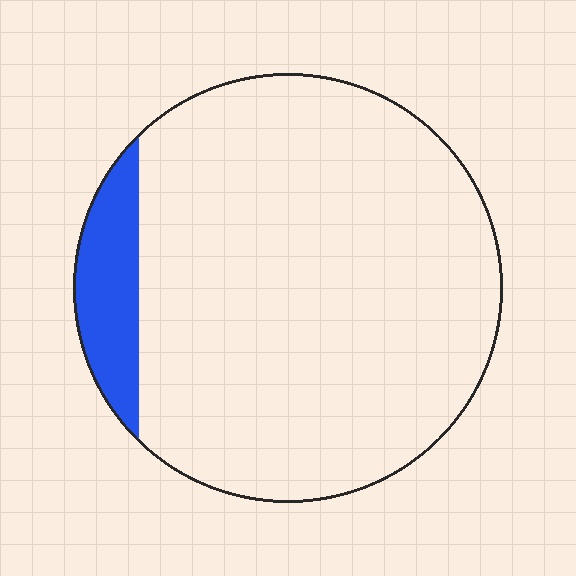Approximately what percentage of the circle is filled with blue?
Approximately 10%.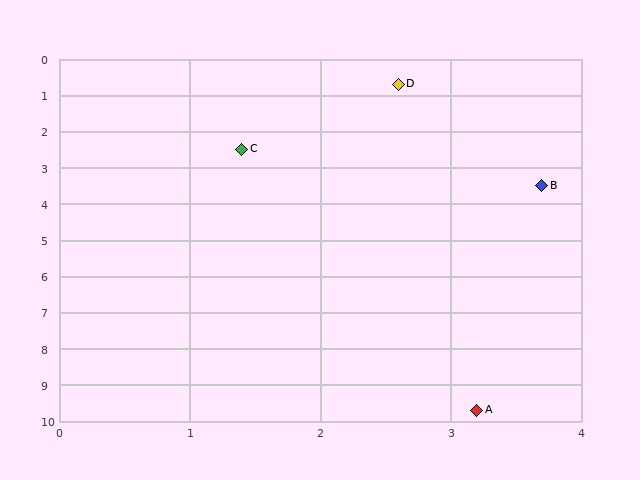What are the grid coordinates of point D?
Point D is at approximately (2.6, 0.7).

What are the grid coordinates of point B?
Point B is at approximately (3.7, 3.5).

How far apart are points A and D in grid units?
Points A and D are about 9.0 grid units apart.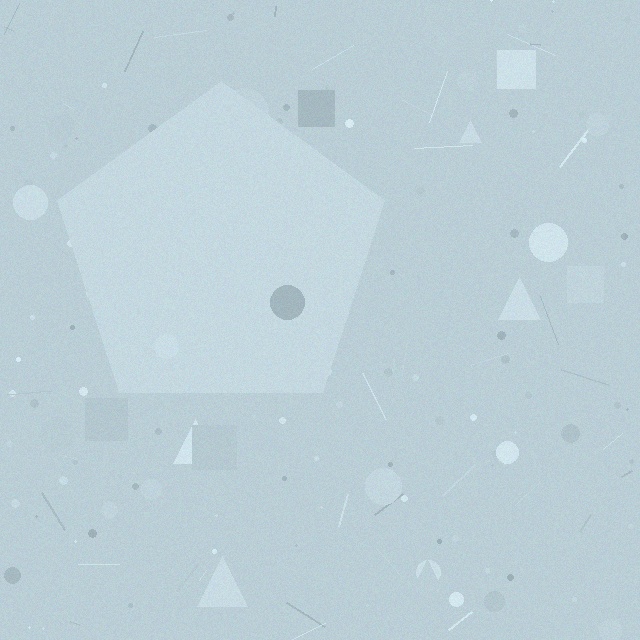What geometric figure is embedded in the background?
A pentagon is embedded in the background.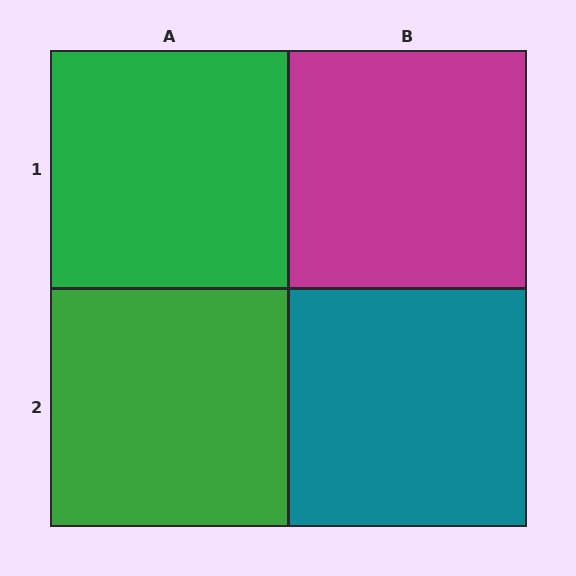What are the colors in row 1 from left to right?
Green, magenta.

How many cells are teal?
1 cell is teal.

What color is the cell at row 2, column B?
Teal.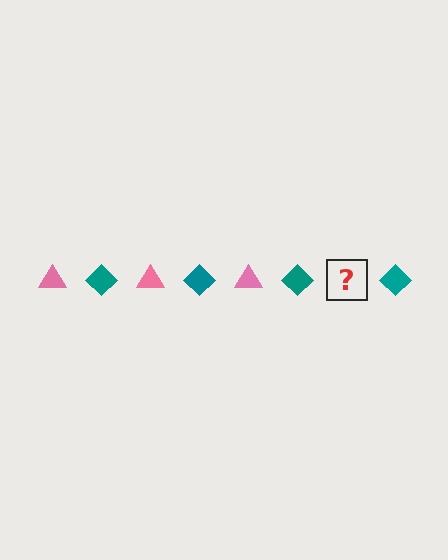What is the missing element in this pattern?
The missing element is a pink triangle.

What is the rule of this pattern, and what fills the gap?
The rule is that the pattern alternates between pink triangle and teal diamond. The gap should be filled with a pink triangle.